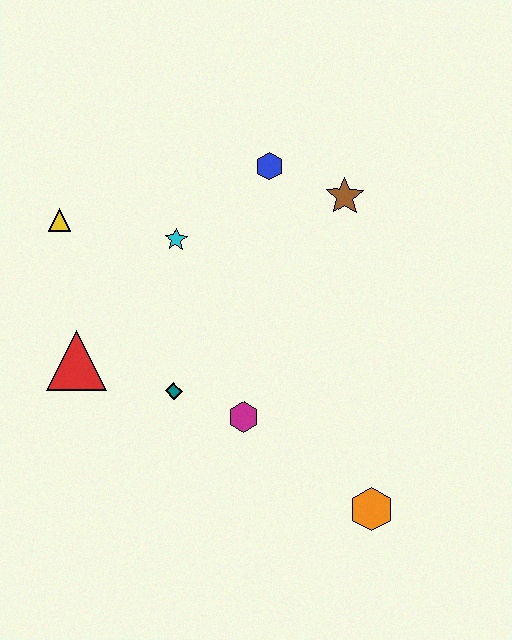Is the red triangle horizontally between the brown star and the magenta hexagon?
No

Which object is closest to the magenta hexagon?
The teal diamond is closest to the magenta hexagon.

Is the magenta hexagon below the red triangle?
Yes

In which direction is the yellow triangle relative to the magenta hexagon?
The yellow triangle is above the magenta hexagon.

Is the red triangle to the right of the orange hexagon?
No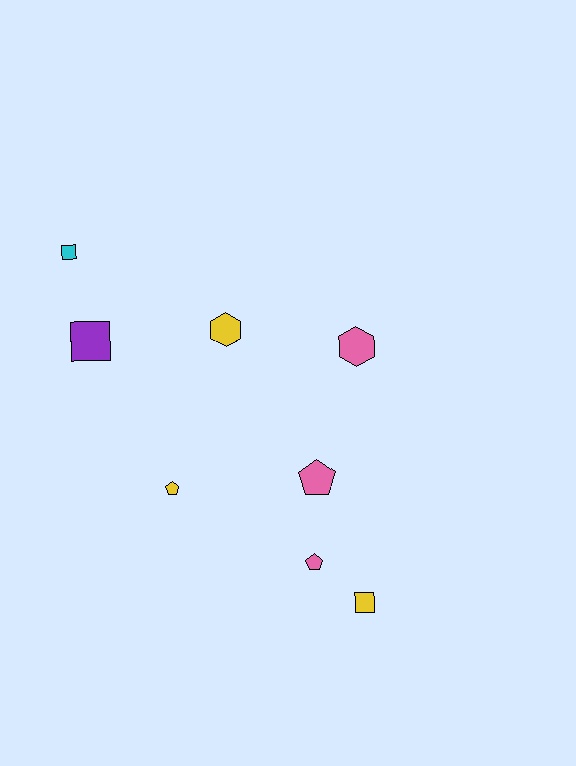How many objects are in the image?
There are 8 objects.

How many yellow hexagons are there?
There is 1 yellow hexagon.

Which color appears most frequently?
Pink, with 3 objects.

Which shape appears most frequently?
Square, with 3 objects.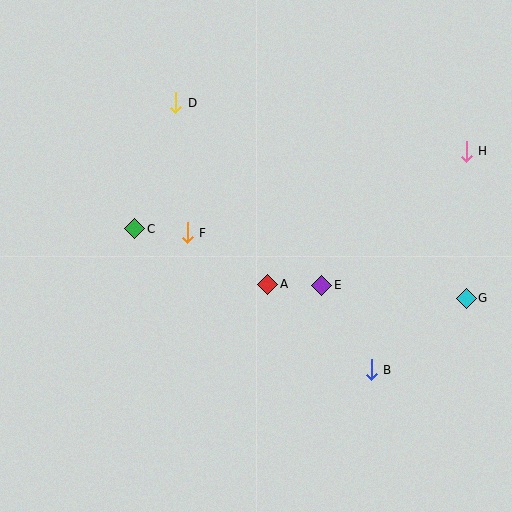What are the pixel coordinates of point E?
Point E is at (322, 285).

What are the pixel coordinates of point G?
Point G is at (466, 298).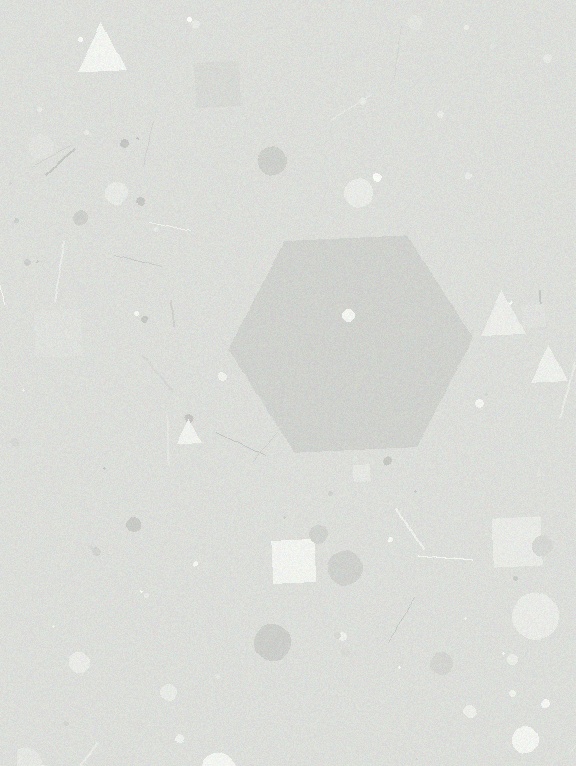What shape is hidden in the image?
A hexagon is hidden in the image.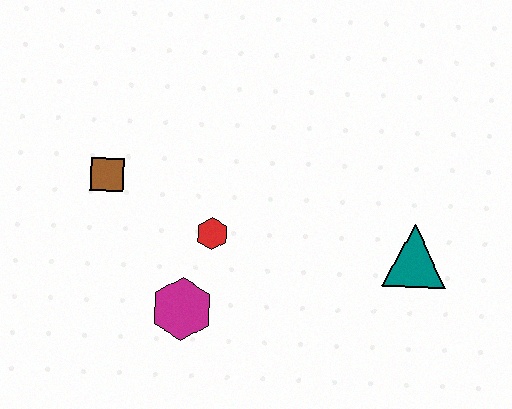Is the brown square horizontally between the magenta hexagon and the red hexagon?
No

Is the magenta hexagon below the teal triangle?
Yes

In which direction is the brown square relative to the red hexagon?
The brown square is to the left of the red hexagon.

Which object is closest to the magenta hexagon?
The red hexagon is closest to the magenta hexagon.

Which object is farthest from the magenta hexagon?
The teal triangle is farthest from the magenta hexagon.